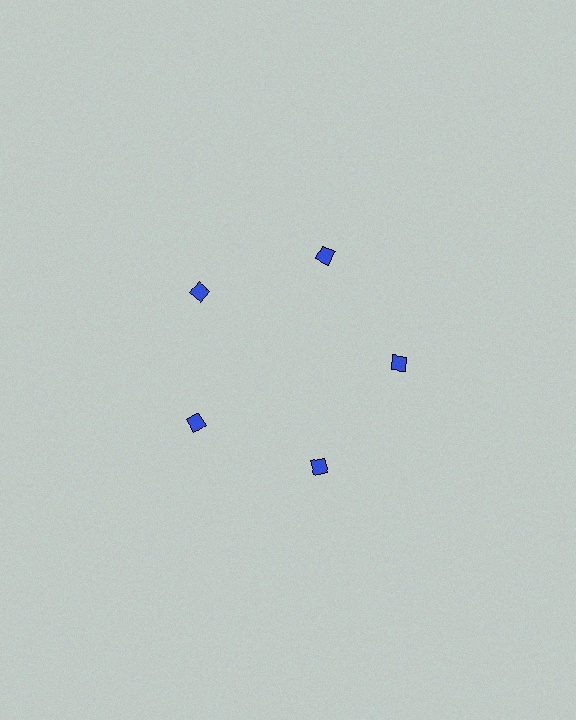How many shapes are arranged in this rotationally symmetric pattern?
There are 5 shapes, arranged in 5 groups of 1.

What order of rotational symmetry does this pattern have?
This pattern has 5-fold rotational symmetry.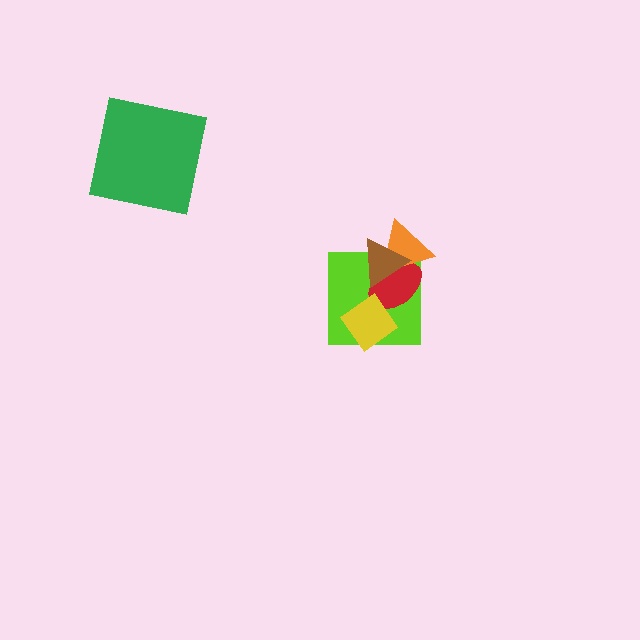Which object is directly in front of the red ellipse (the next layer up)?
The orange triangle is directly in front of the red ellipse.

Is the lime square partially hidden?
Yes, it is partially covered by another shape.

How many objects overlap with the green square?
0 objects overlap with the green square.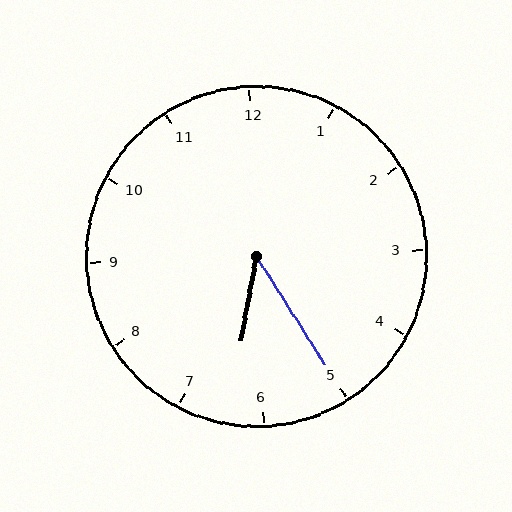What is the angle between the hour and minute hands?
Approximately 42 degrees.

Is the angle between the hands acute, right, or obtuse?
It is acute.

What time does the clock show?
6:25.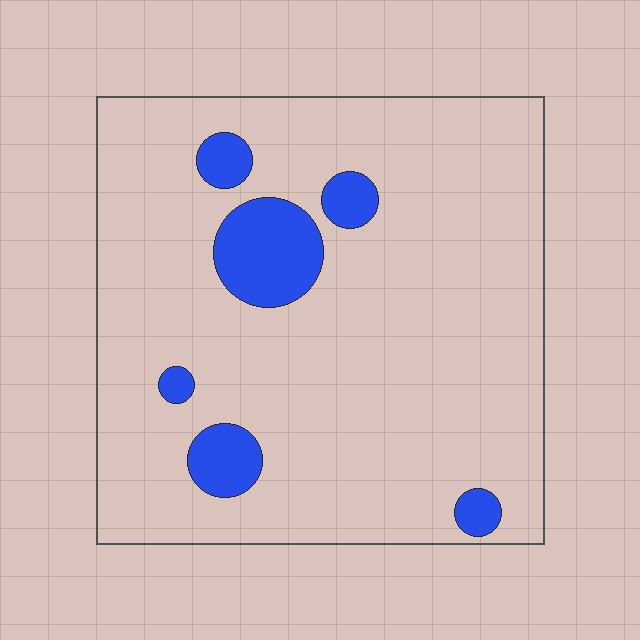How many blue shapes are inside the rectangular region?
6.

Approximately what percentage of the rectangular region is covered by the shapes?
Approximately 10%.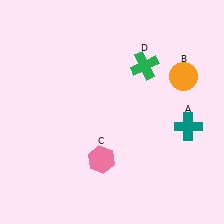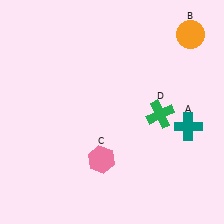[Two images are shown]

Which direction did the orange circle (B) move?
The orange circle (B) moved up.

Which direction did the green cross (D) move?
The green cross (D) moved down.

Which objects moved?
The objects that moved are: the orange circle (B), the green cross (D).